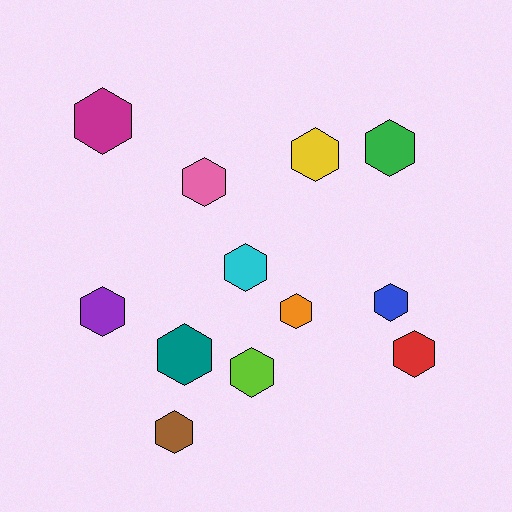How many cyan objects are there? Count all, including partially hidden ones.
There is 1 cyan object.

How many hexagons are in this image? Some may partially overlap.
There are 12 hexagons.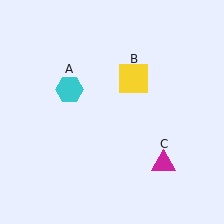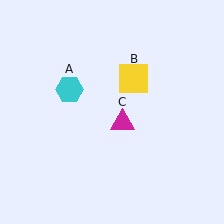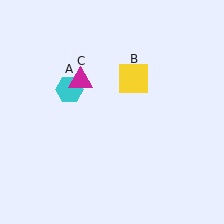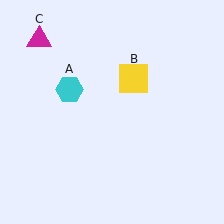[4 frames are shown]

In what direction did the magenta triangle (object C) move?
The magenta triangle (object C) moved up and to the left.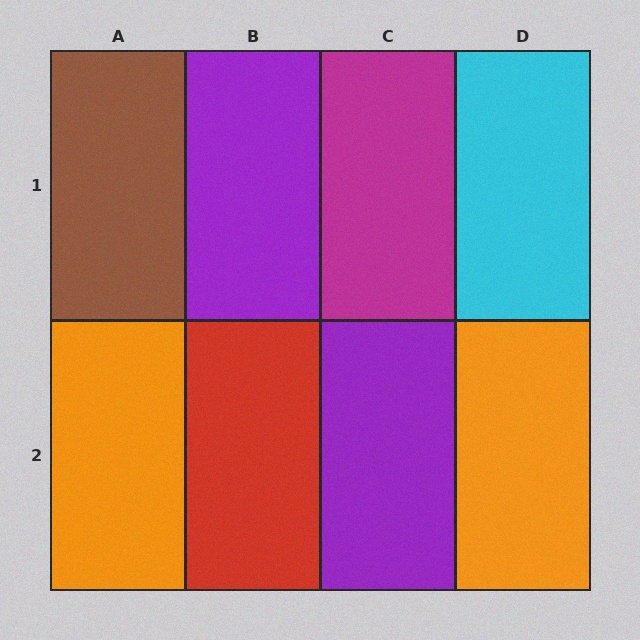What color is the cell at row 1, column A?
Brown.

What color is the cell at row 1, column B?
Purple.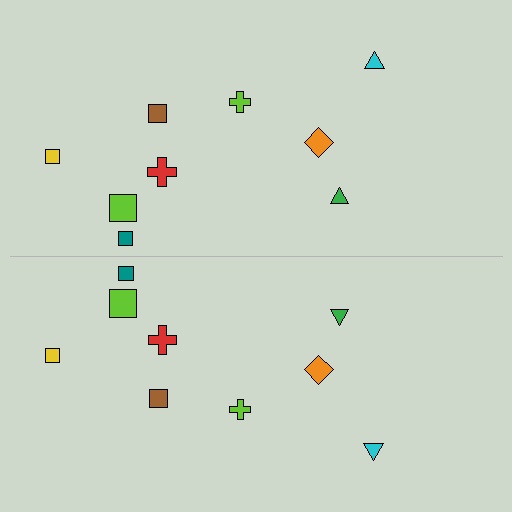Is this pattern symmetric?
Yes, this pattern has bilateral (reflection) symmetry.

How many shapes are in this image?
There are 18 shapes in this image.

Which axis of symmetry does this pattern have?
The pattern has a horizontal axis of symmetry running through the center of the image.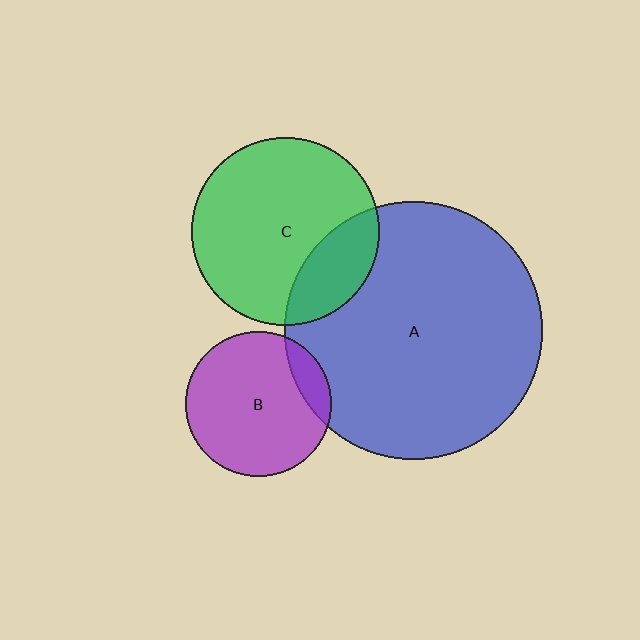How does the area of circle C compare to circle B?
Approximately 1.7 times.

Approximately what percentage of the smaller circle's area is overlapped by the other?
Approximately 25%.